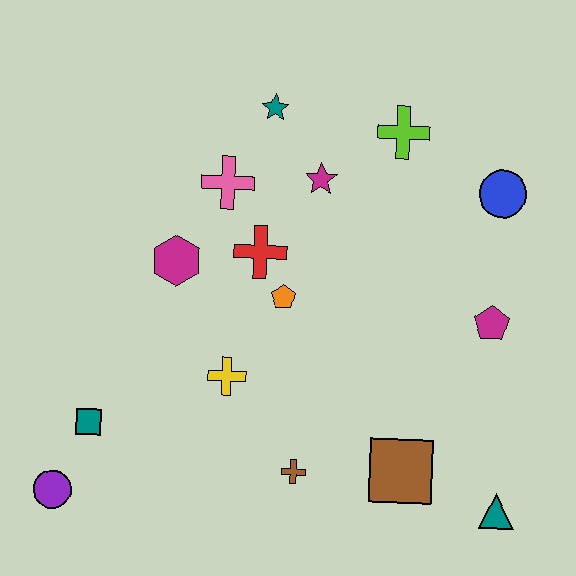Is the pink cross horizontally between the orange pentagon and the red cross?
No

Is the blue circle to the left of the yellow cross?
No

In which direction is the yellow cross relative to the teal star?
The yellow cross is below the teal star.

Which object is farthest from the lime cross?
The purple circle is farthest from the lime cross.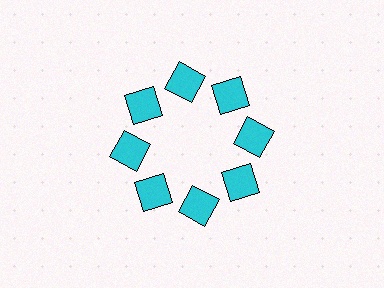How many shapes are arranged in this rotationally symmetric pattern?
There are 8 shapes, arranged in 8 groups of 1.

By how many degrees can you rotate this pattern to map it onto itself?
The pattern maps onto itself every 45 degrees of rotation.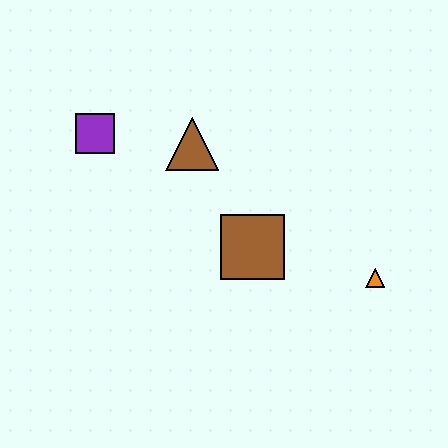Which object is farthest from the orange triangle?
The purple square is farthest from the orange triangle.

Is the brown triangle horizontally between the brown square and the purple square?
Yes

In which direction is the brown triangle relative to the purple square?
The brown triangle is to the right of the purple square.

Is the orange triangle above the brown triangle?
No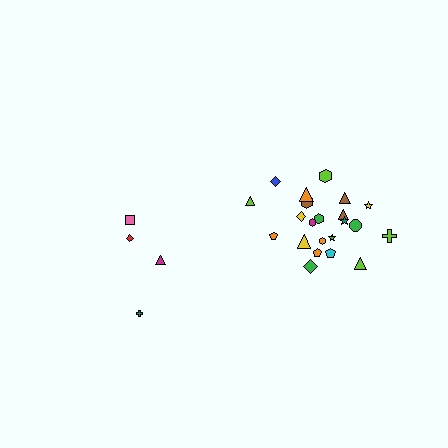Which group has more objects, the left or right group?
The right group.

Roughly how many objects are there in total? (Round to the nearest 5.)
Roughly 25 objects in total.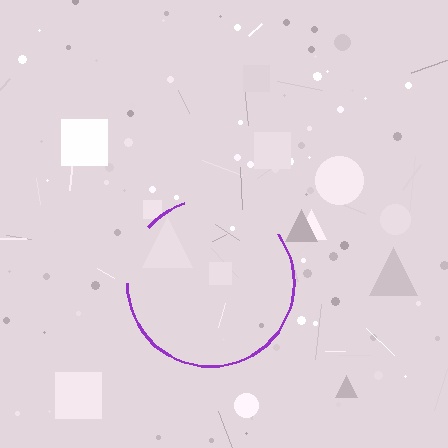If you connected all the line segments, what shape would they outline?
They would outline a circle.